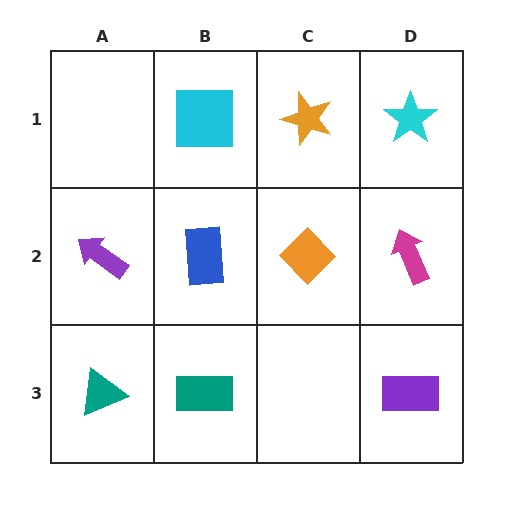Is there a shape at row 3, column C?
No, that cell is empty.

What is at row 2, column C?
An orange diamond.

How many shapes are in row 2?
4 shapes.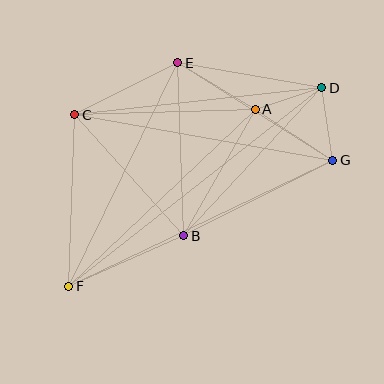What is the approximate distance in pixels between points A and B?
The distance between A and B is approximately 145 pixels.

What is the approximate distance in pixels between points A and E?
The distance between A and E is approximately 91 pixels.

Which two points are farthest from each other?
Points D and F are farthest from each other.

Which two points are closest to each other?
Points A and D are closest to each other.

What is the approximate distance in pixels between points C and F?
The distance between C and F is approximately 171 pixels.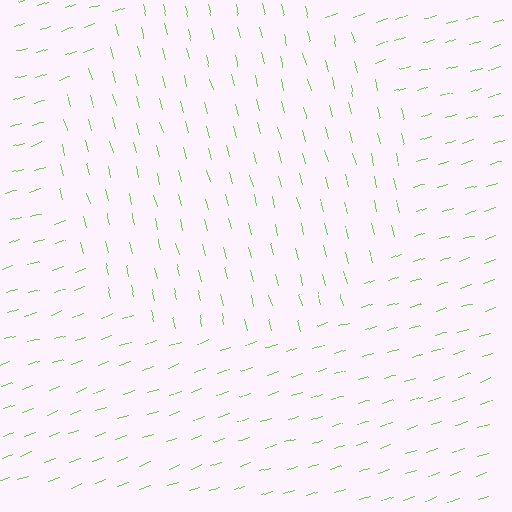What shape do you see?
I see a circle.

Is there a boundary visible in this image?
Yes, there is a texture boundary formed by a change in line orientation.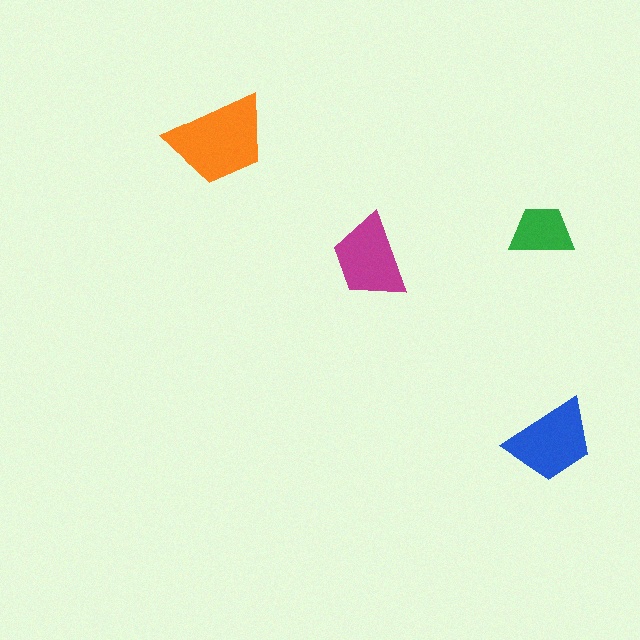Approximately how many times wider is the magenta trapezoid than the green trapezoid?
About 1.5 times wider.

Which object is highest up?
The orange trapezoid is topmost.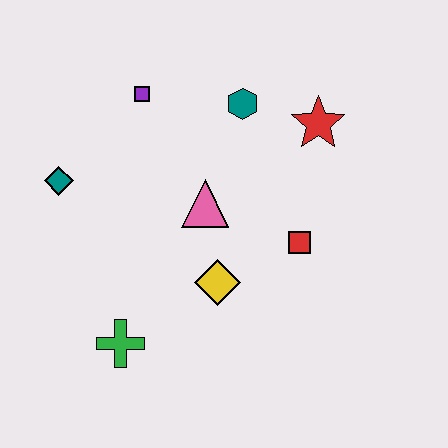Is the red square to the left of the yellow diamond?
No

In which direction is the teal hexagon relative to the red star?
The teal hexagon is to the left of the red star.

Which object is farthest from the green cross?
The red star is farthest from the green cross.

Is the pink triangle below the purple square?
Yes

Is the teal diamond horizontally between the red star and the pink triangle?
No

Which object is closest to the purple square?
The teal hexagon is closest to the purple square.